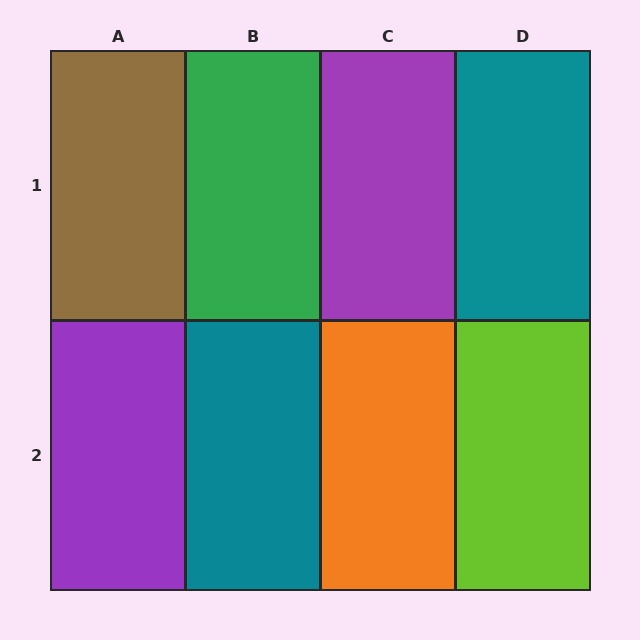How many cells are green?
1 cell is green.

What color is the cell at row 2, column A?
Purple.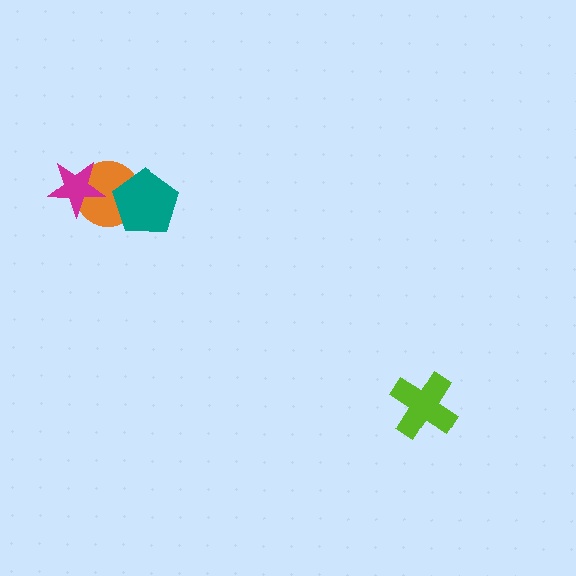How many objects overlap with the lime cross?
0 objects overlap with the lime cross.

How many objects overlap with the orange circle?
2 objects overlap with the orange circle.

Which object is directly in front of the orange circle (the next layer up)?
The teal pentagon is directly in front of the orange circle.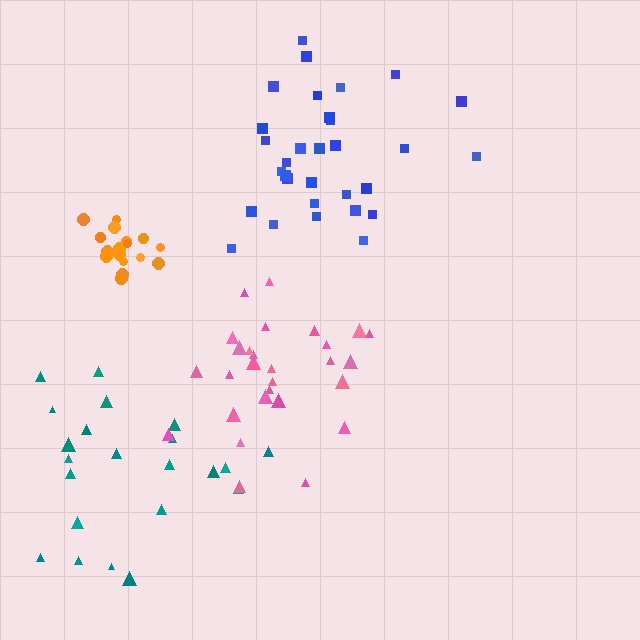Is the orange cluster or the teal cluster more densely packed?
Orange.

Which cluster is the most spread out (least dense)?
Teal.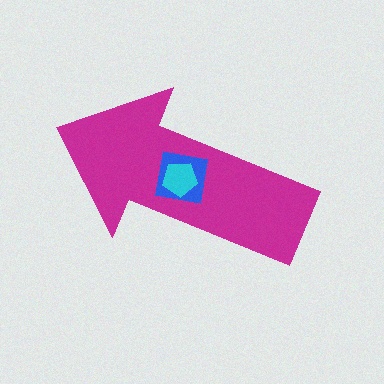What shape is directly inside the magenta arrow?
The blue square.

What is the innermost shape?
The cyan pentagon.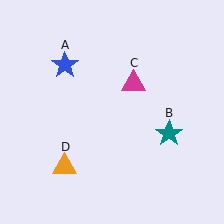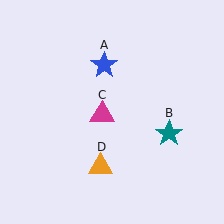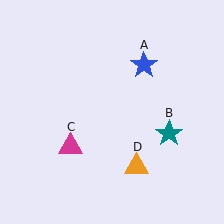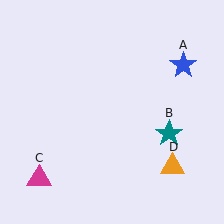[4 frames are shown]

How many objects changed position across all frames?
3 objects changed position: blue star (object A), magenta triangle (object C), orange triangle (object D).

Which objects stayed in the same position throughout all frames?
Teal star (object B) remained stationary.